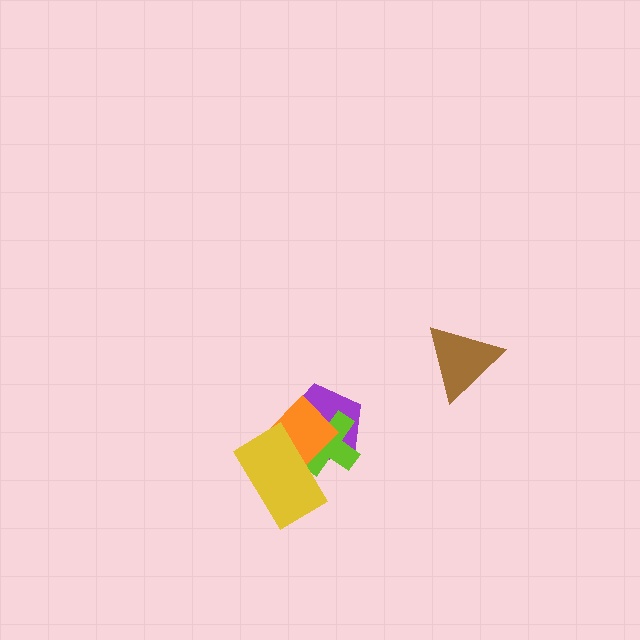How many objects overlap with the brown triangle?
0 objects overlap with the brown triangle.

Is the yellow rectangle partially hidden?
No, no other shape covers it.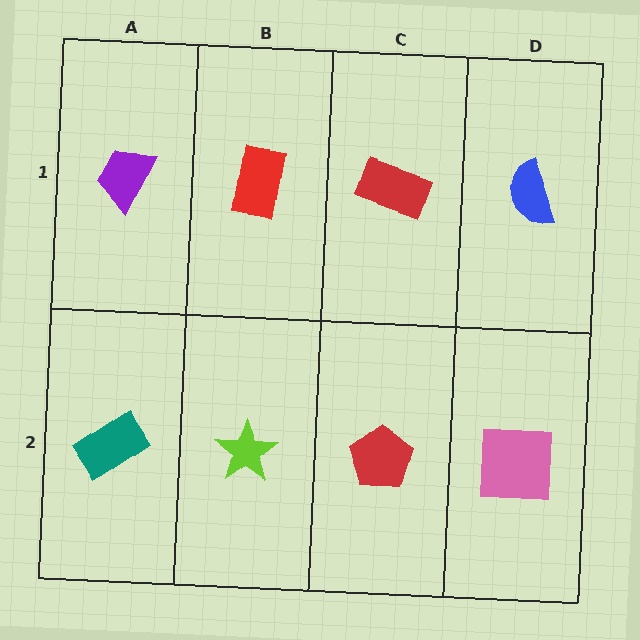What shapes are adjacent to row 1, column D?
A pink square (row 2, column D), a red rectangle (row 1, column C).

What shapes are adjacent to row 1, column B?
A lime star (row 2, column B), a purple trapezoid (row 1, column A), a red rectangle (row 1, column C).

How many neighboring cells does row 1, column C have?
3.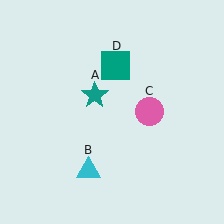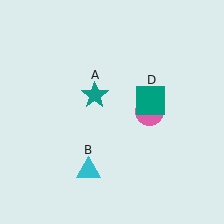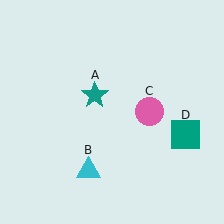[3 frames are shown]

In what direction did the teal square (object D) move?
The teal square (object D) moved down and to the right.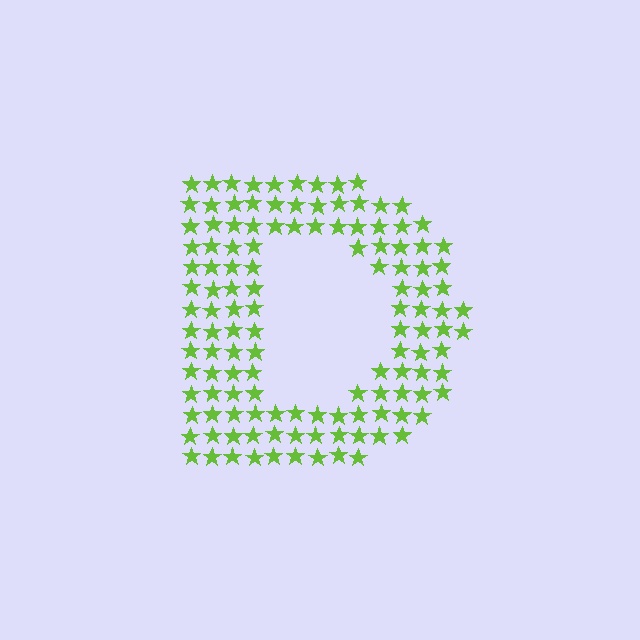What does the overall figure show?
The overall figure shows the letter D.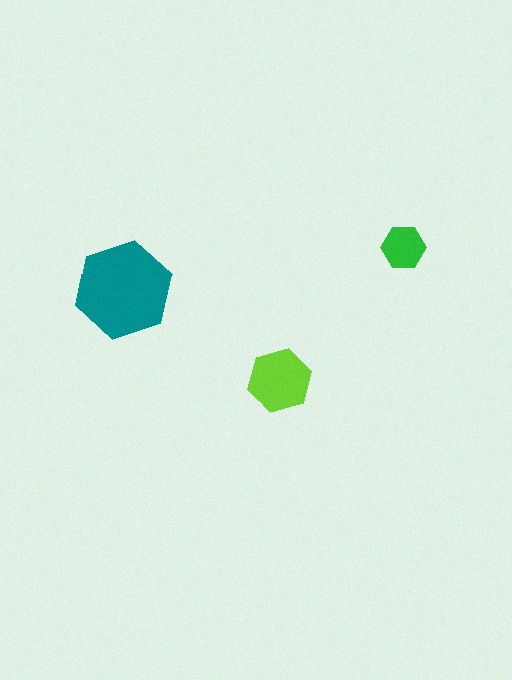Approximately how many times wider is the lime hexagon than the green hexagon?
About 1.5 times wider.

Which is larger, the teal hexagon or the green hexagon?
The teal one.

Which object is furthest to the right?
The green hexagon is rightmost.